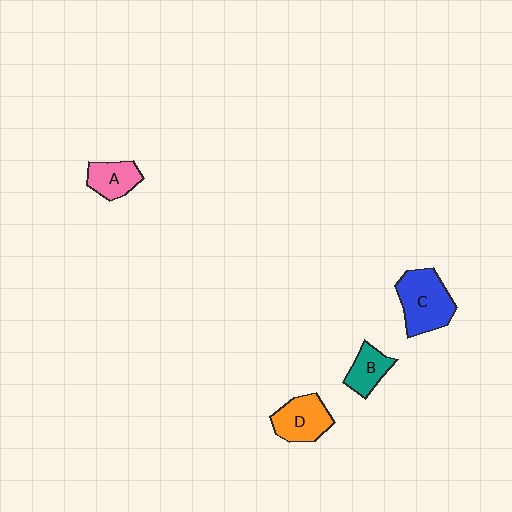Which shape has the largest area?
Shape C (blue).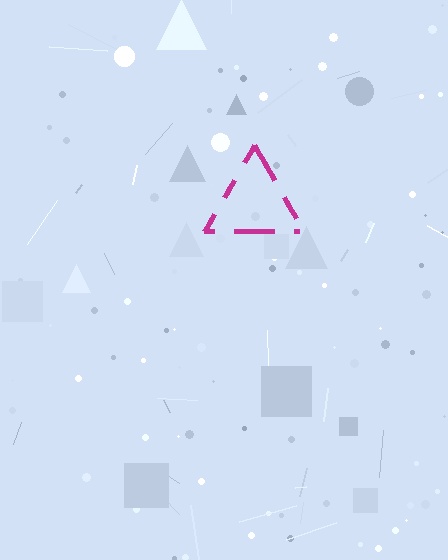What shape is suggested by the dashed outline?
The dashed outline suggests a triangle.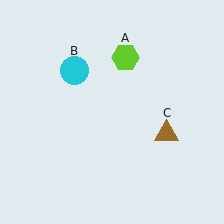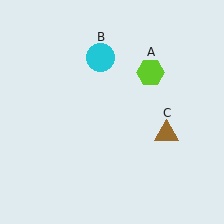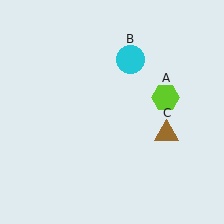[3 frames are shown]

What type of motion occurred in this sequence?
The lime hexagon (object A), cyan circle (object B) rotated clockwise around the center of the scene.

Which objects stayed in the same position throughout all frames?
Brown triangle (object C) remained stationary.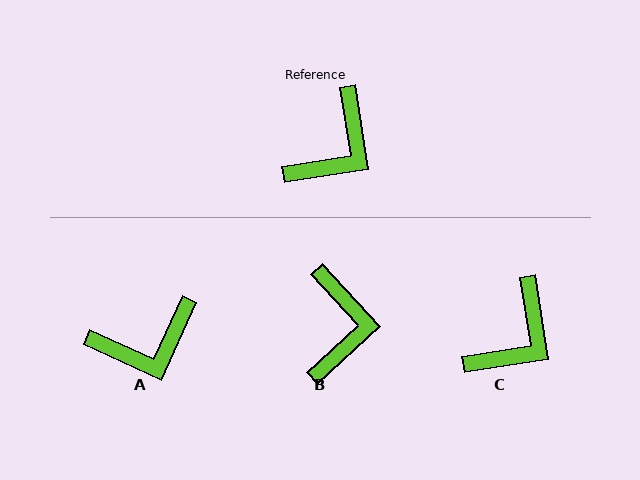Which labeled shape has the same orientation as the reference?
C.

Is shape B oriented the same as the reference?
No, it is off by about 34 degrees.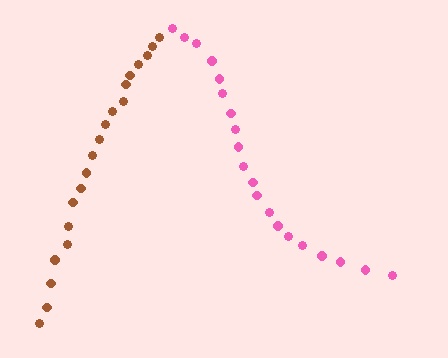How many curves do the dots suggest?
There are 2 distinct paths.